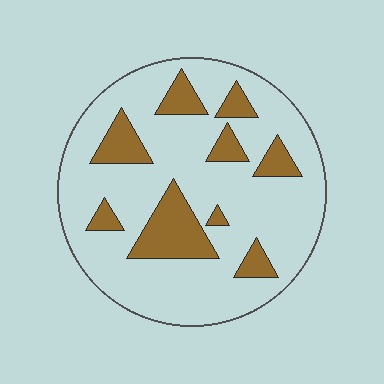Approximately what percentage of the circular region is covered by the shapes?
Approximately 20%.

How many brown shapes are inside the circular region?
9.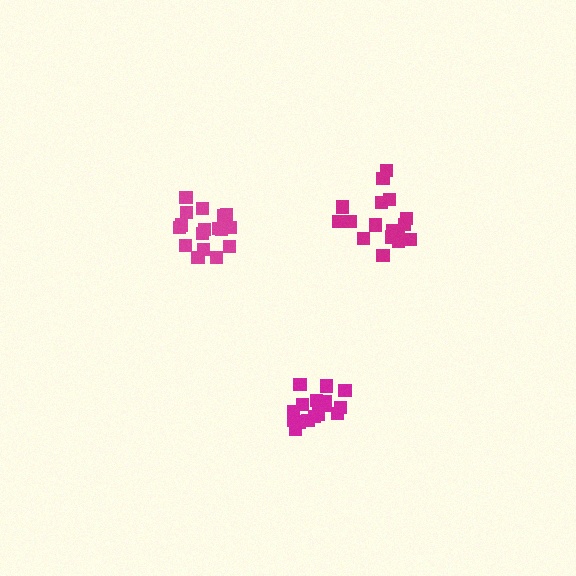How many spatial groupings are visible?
There are 3 spatial groupings.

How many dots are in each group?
Group 1: 18 dots, Group 2: 17 dots, Group 3: 16 dots (51 total).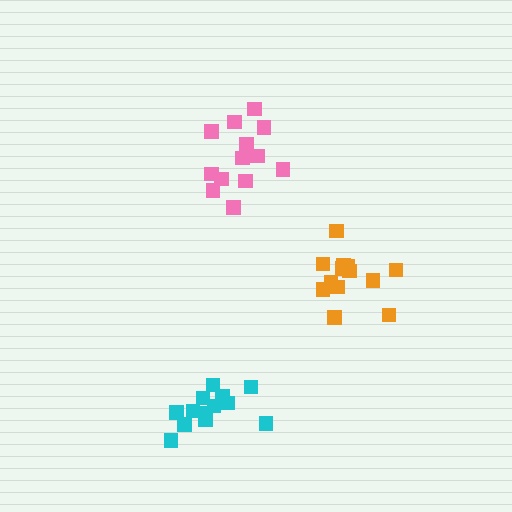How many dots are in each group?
Group 1: 14 dots, Group 2: 13 dots, Group 3: 13 dots (40 total).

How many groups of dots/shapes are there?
There are 3 groups.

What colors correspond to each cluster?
The clusters are colored: orange, pink, cyan.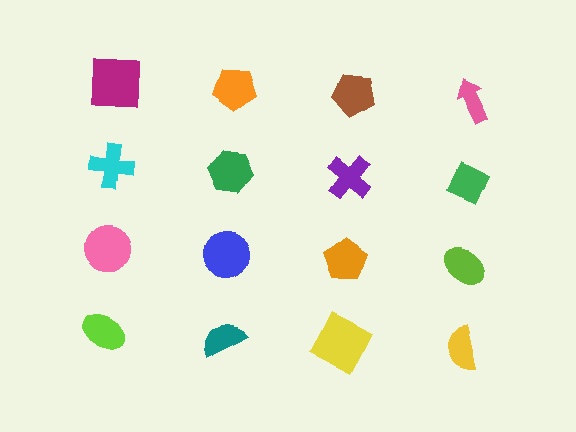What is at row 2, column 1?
A cyan cross.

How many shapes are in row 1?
4 shapes.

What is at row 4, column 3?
A yellow square.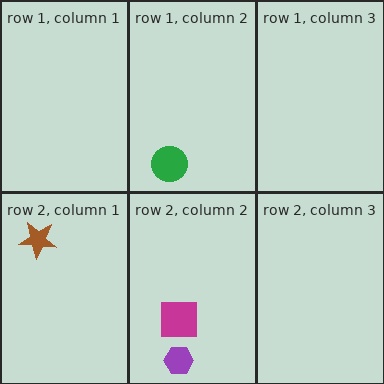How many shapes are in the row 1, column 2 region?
1.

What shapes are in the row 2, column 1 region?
The brown star.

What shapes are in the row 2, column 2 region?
The magenta square, the purple hexagon.